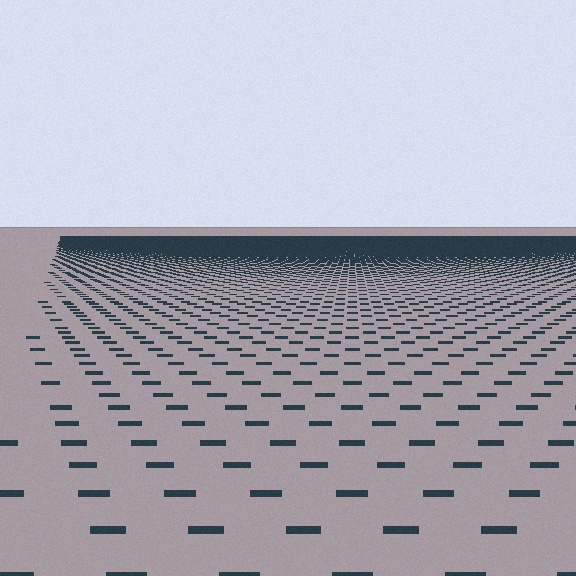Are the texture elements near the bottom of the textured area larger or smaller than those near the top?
Larger. Near the bottom, elements are closer to the viewer and appear at a bigger on-screen size.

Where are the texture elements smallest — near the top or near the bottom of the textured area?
Near the top.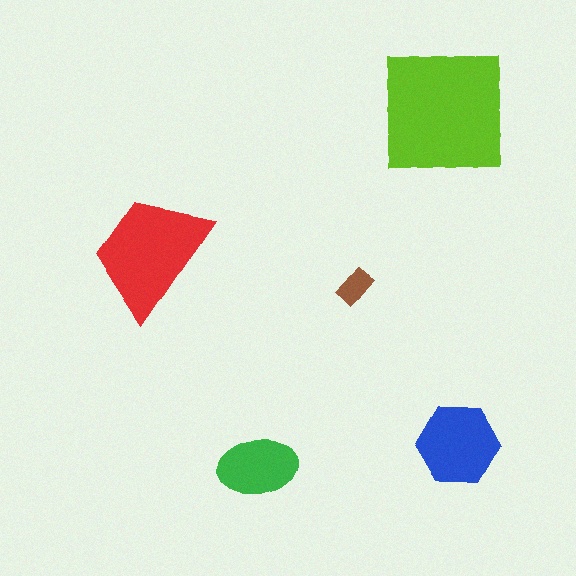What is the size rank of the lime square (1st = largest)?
1st.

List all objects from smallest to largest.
The brown rectangle, the green ellipse, the blue hexagon, the red trapezoid, the lime square.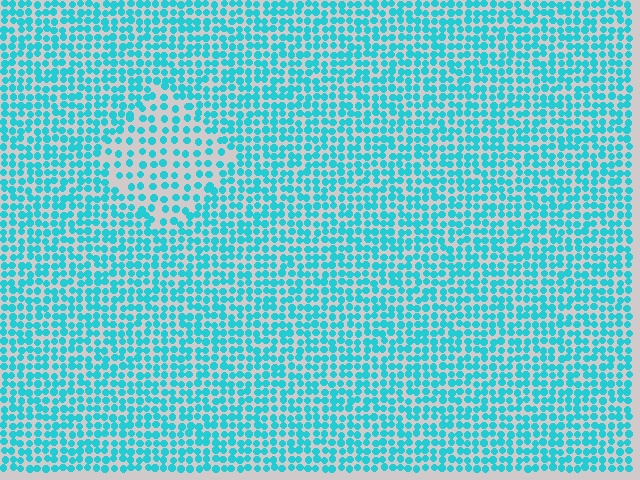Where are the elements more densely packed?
The elements are more densely packed outside the diamond boundary.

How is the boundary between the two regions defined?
The boundary is defined by a change in element density (approximately 1.8x ratio). All elements are the same color, size, and shape.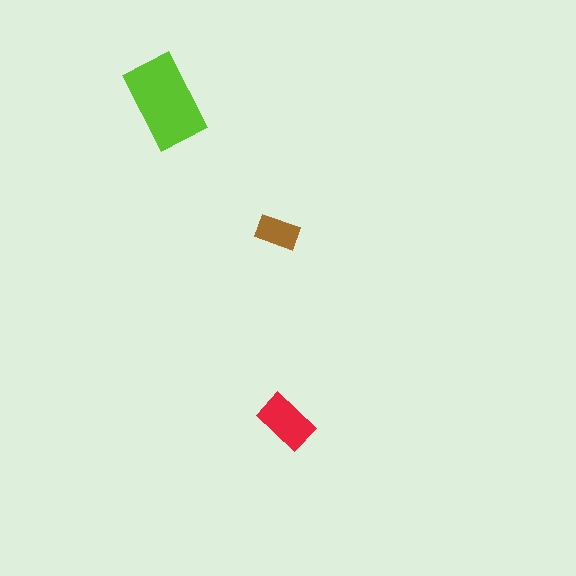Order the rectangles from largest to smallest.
the lime one, the red one, the brown one.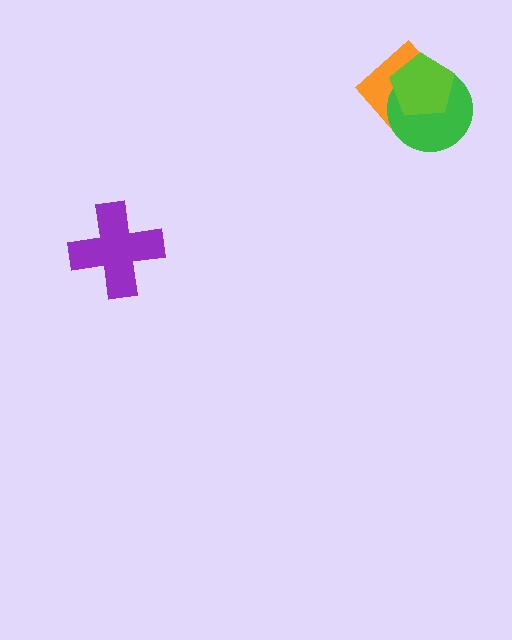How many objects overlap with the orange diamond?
2 objects overlap with the orange diamond.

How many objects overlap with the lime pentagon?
2 objects overlap with the lime pentagon.